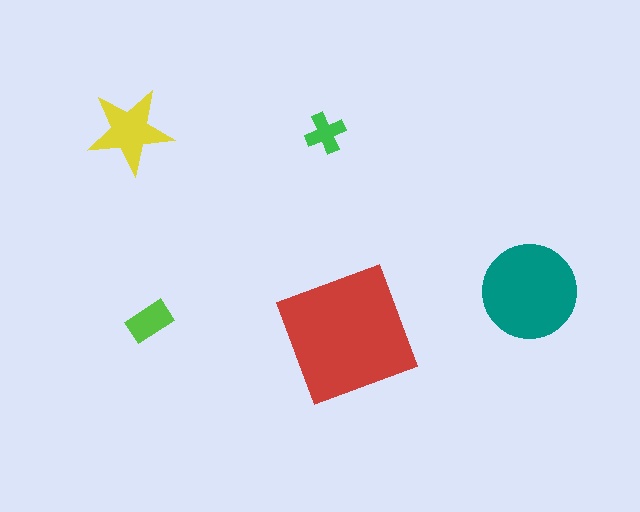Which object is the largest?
The red square.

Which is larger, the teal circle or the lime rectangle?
The teal circle.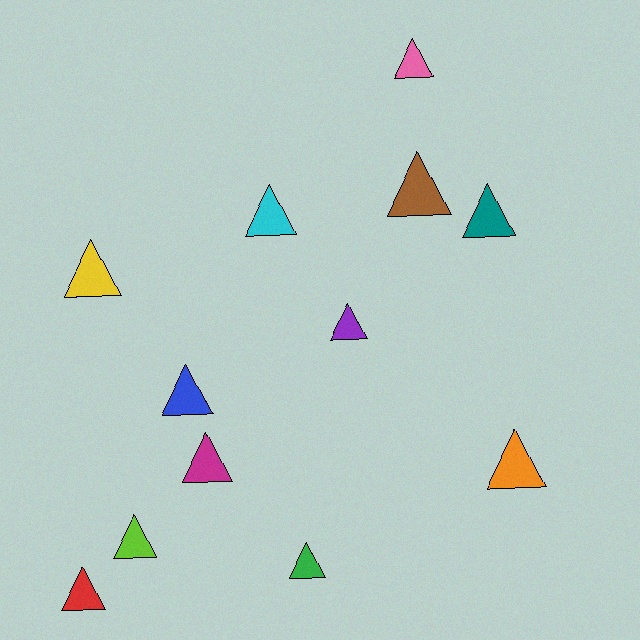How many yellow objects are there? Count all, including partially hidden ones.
There is 1 yellow object.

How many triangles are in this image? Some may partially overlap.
There are 12 triangles.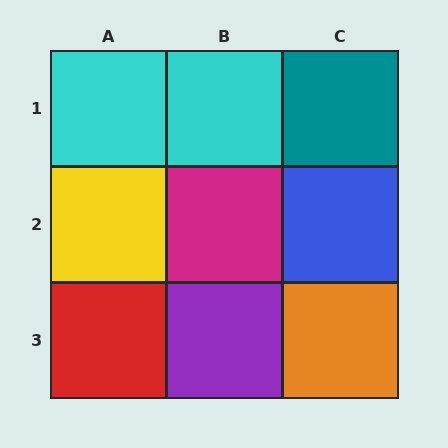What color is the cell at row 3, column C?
Orange.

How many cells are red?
1 cell is red.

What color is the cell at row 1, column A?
Cyan.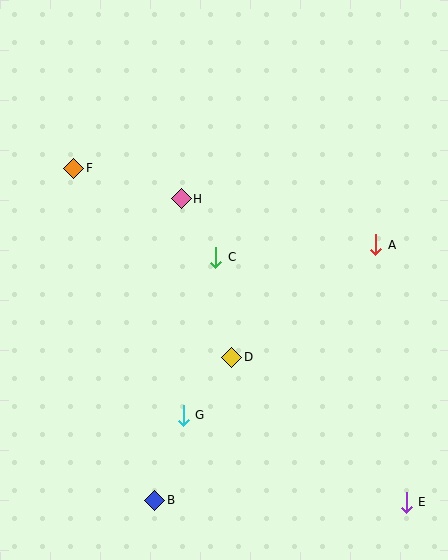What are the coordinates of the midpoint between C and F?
The midpoint between C and F is at (145, 213).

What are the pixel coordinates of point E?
Point E is at (406, 502).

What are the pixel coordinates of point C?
Point C is at (216, 257).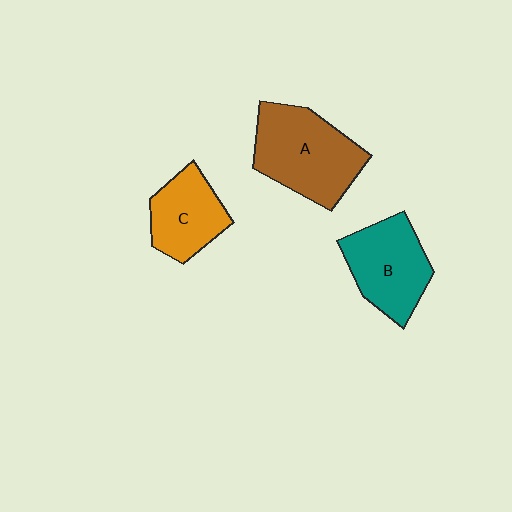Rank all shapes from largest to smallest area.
From largest to smallest: A (brown), B (teal), C (orange).